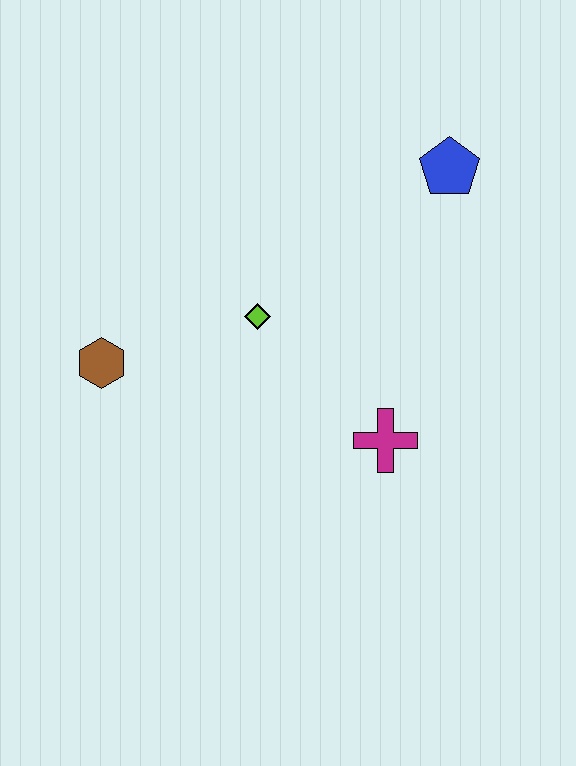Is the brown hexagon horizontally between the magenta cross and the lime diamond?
No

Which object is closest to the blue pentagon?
The lime diamond is closest to the blue pentagon.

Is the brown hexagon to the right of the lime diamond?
No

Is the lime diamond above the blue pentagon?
No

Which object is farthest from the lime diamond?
The blue pentagon is farthest from the lime diamond.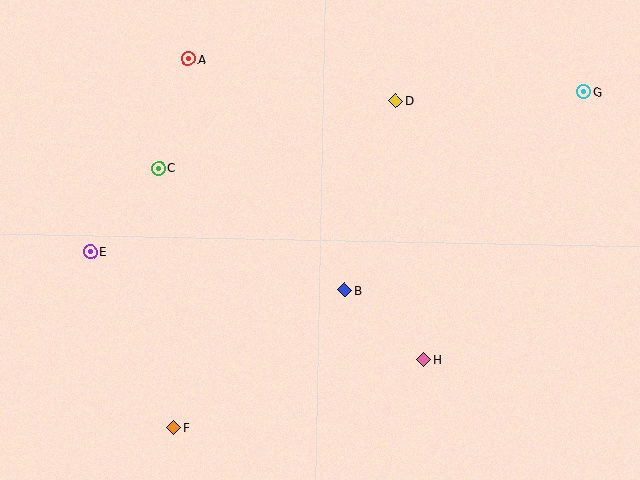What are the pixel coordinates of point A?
Point A is at (188, 59).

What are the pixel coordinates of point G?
Point G is at (584, 92).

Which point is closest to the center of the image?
Point B at (345, 290) is closest to the center.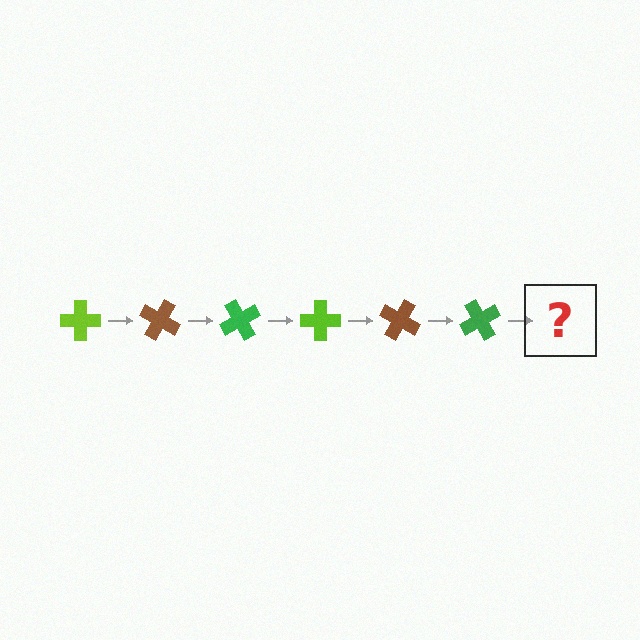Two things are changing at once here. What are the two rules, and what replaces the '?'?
The two rules are that it rotates 30 degrees each step and the color cycles through lime, brown, and green. The '?' should be a lime cross, rotated 180 degrees from the start.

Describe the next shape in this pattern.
It should be a lime cross, rotated 180 degrees from the start.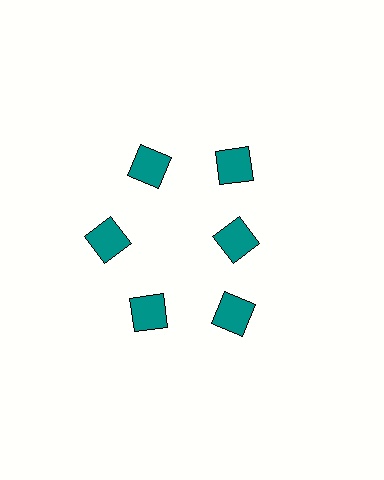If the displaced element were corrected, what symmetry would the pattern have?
It would have 6-fold rotational symmetry — the pattern would map onto itself every 60 degrees.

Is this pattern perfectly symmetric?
No. The 6 teal diamonds are arranged in a ring, but one element near the 3 o'clock position is pulled inward toward the center, breaking the 6-fold rotational symmetry.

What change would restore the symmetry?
The symmetry would be restored by moving it outward, back onto the ring so that all 6 diamonds sit at equal angles and equal distance from the center.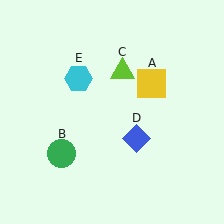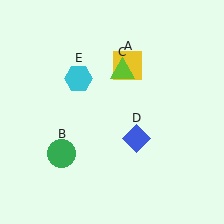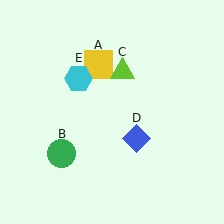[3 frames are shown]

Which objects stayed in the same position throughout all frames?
Green circle (object B) and lime triangle (object C) and blue diamond (object D) and cyan hexagon (object E) remained stationary.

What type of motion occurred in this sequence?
The yellow square (object A) rotated counterclockwise around the center of the scene.